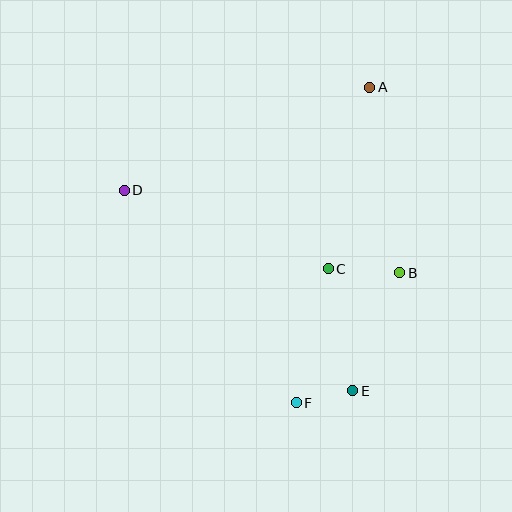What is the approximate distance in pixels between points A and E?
The distance between A and E is approximately 304 pixels.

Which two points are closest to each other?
Points E and F are closest to each other.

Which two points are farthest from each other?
Points A and F are farthest from each other.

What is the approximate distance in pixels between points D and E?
The distance between D and E is approximately 304 pixels.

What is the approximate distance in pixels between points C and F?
The distance between C and F is approximately 138 pixels.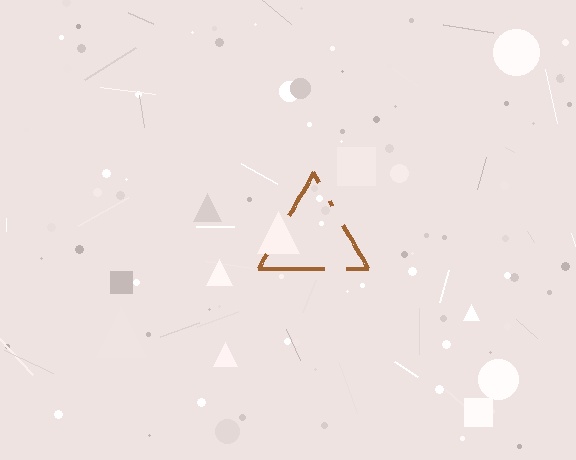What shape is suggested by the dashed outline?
The dashed outline suggests a triangle.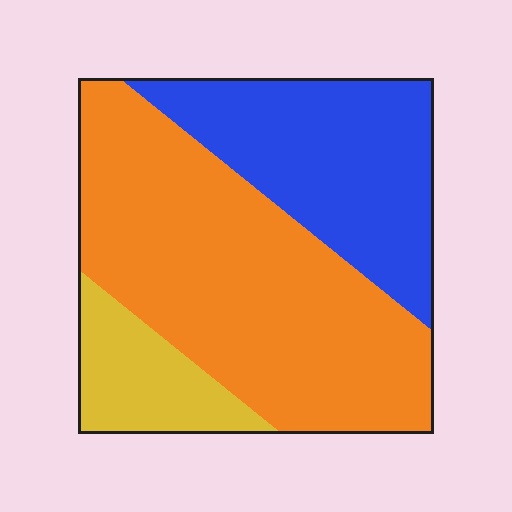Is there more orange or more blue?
Orange.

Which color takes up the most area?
Orange, at roughly 55%.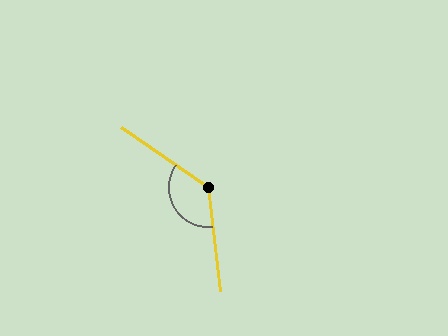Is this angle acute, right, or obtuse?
It is obtuse.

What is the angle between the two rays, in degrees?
Approximately 131 degrees.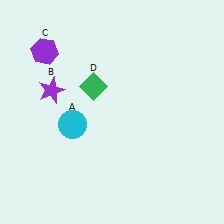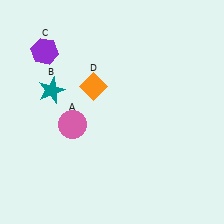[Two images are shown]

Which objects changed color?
A changed from cyan to pink. B changed from purple to teal. D changed from green to orange.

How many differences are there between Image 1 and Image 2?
There are 3 differences between the two images.